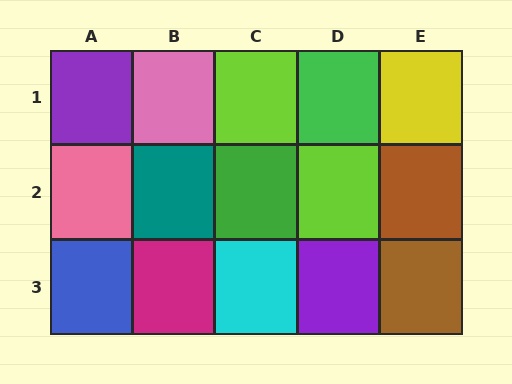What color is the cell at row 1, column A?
Purple.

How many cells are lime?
2 cells are lime.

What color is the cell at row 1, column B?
Pink.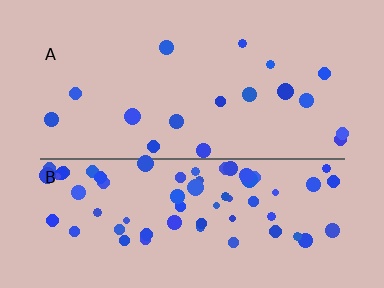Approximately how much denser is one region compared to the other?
Approximately 3.9× — region B over region A.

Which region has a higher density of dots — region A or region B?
B (the bottom).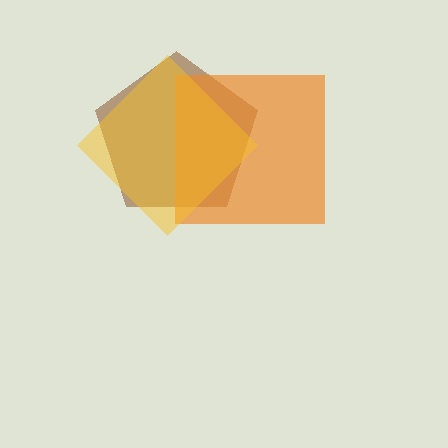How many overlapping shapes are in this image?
There are 3 overlapping shapes in the image.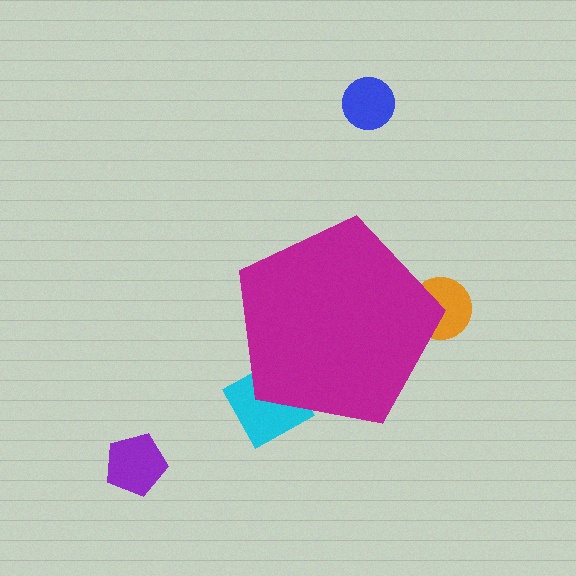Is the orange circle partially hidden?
Yes, the orange circle is partially hidden behind the magenta pentagon.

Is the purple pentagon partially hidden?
No, the purple pentagon is fully visible.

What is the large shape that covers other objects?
A magenta pentagon.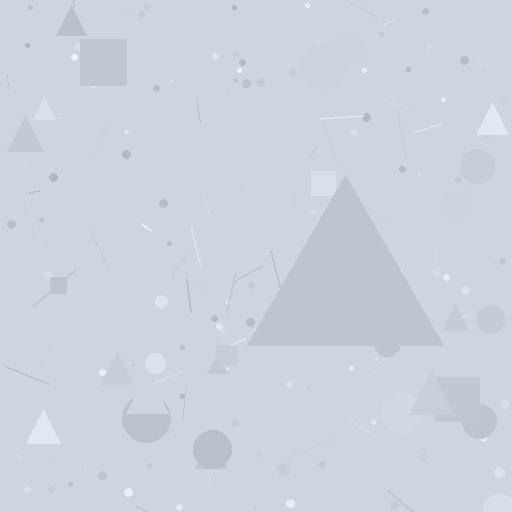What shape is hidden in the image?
A triangle is hidden in the image.